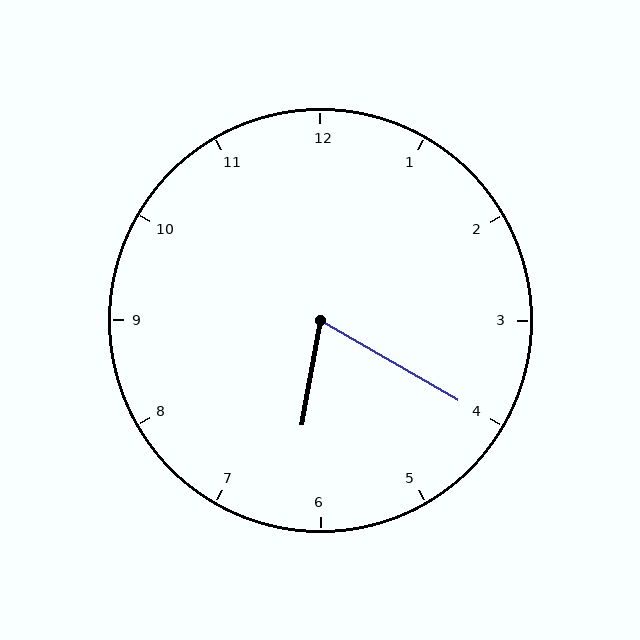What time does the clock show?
6:20.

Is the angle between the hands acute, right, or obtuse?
It is acute.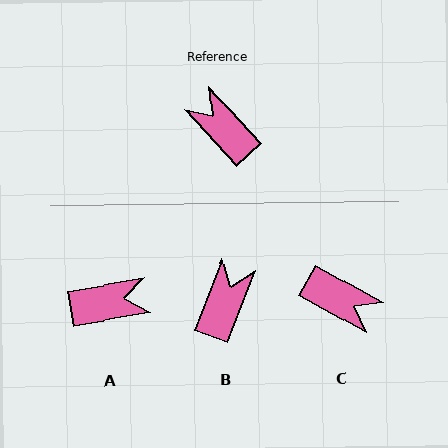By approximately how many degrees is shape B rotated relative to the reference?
Approximately 64 degrees clockwise.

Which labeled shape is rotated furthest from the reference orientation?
C, about 162 degrees away.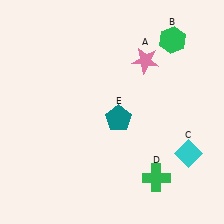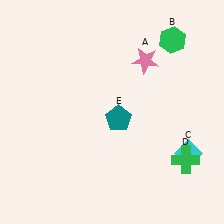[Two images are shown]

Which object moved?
The green cross (D) moved right.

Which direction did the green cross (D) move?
The green cross (D) moved right.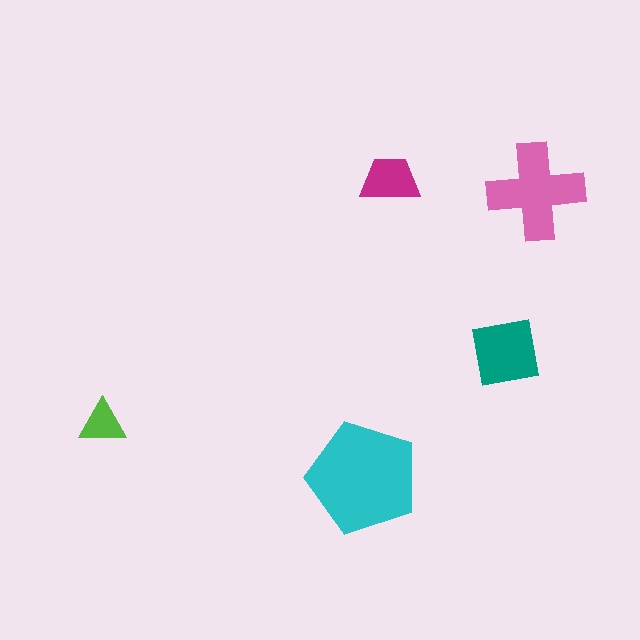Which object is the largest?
The cyan pentagon.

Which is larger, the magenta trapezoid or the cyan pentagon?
The cyan pentagon.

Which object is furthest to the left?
The lime triangle is leftmost.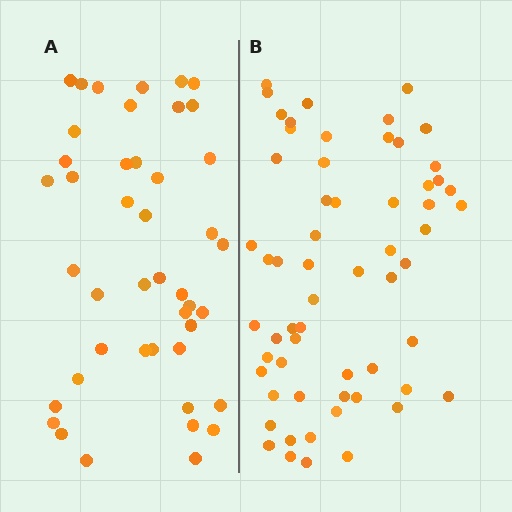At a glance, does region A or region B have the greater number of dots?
Region B (the right region) has more dots.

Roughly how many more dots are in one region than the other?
Region B has approximately 15 more dots than region A.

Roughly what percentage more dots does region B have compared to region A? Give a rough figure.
About 35% more.